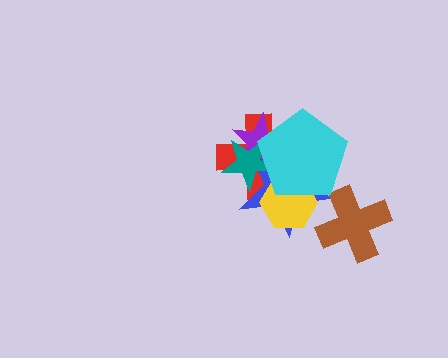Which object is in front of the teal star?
The cyan pentagon is in front of the teal star.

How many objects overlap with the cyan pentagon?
5 objects overlap with the cyan pentagon.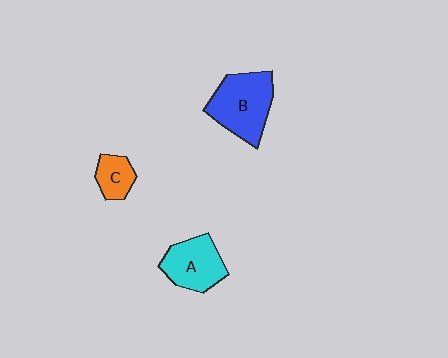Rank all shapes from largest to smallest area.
From largest to smallest: B (blue), A (cyan), C (orange).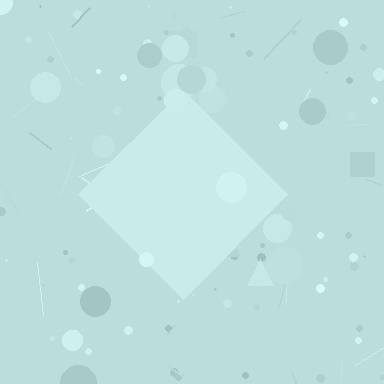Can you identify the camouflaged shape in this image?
The camouflaged shape is a diamond.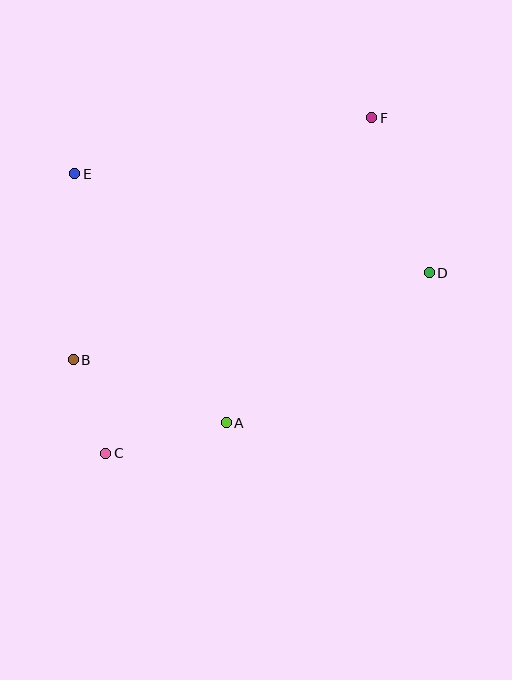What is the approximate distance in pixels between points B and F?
The distance between B and F is approximately 384 pixels.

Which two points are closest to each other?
Points B and C are closest to each other.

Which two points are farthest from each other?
Points C and F are farthest from each other.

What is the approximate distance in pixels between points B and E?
The distance between B and E is approximately 186 pixels.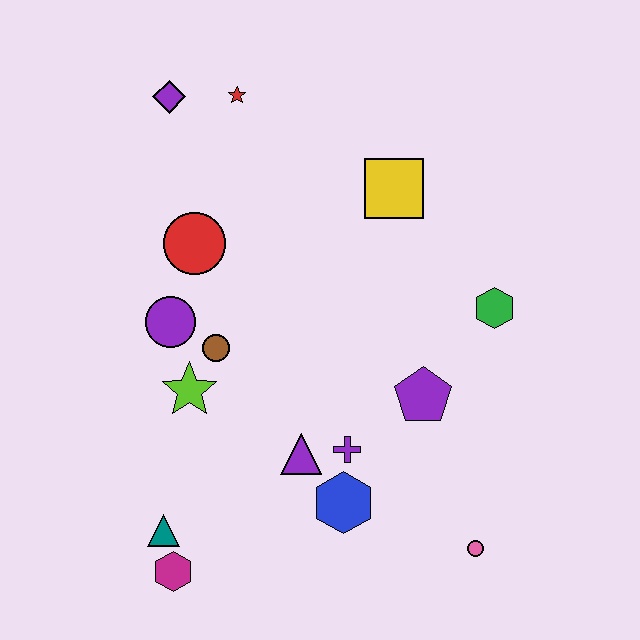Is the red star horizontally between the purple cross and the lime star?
Yes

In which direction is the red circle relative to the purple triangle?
The red circle is above the purple triangle.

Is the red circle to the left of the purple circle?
No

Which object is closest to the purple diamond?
The red star is closest to the purple diamond.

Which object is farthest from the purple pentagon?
The purple diamond is farthest from the purple pentagon.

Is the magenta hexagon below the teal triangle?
Yes